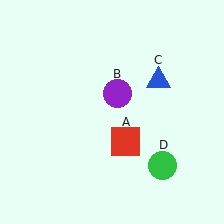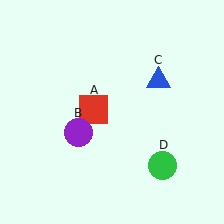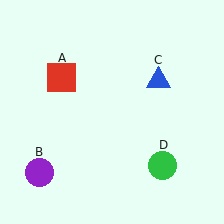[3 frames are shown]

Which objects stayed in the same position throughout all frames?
Blue triangle (object C) and green circle (object D) remained stationary.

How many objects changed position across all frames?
2 objects changed position: red square (object A), purple circle (object B).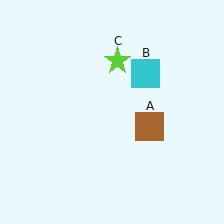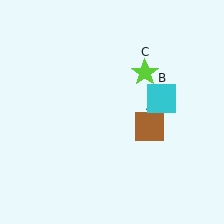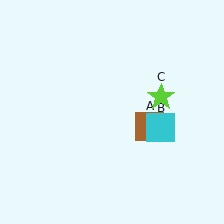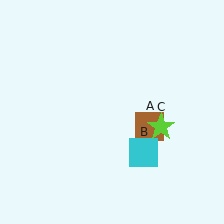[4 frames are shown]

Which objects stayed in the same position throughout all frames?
Brown square (object A) remained stationary.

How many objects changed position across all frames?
2 objects changed position: cyan square (object B), lime star (object C).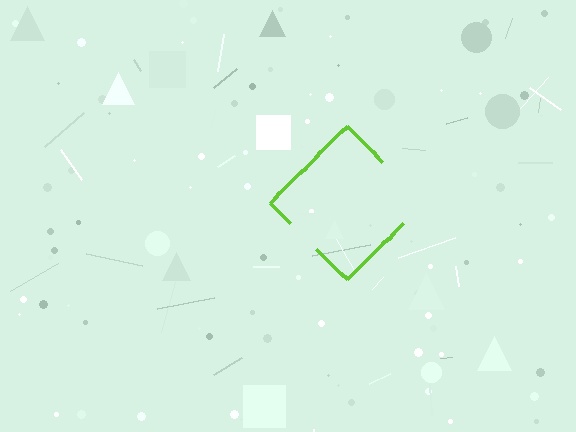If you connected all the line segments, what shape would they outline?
They would outline a diamond.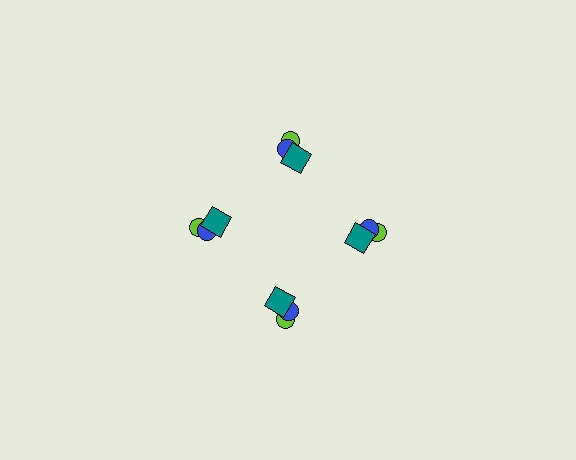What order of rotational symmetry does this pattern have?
This pattern has 4-fold rotational symmetry.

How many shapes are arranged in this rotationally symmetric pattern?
There are 12 shapes, arranged in 4 groups of 3.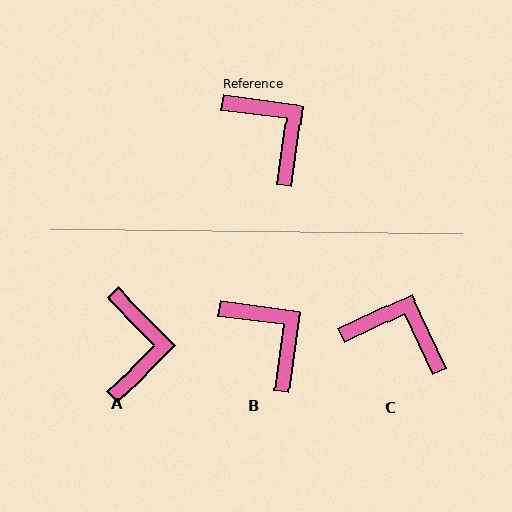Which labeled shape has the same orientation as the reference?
B.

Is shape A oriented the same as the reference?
No, it is off by about 37 degrees.